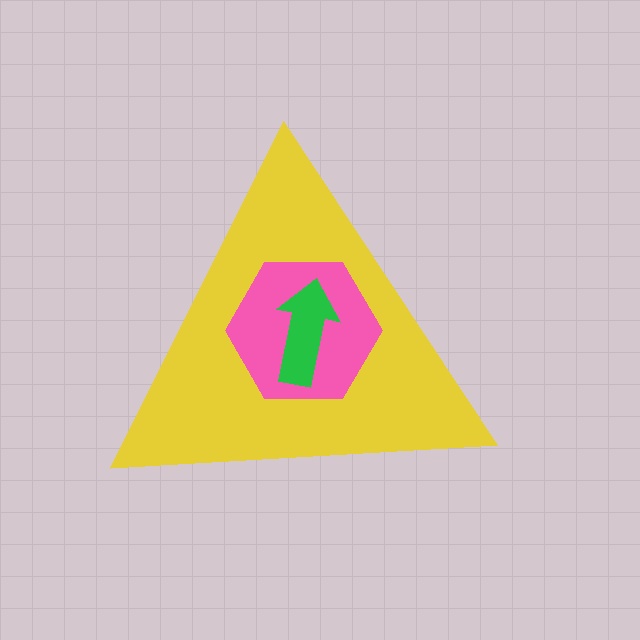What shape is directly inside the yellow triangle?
The pink hexagon.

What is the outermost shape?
The yellow triangle.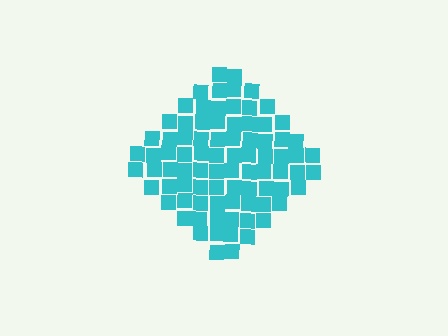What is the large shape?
The large shape is a diamond.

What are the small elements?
The small elements are squares.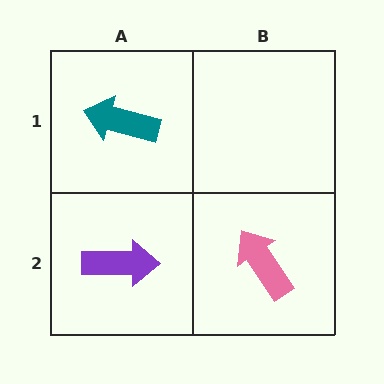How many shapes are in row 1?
1 shape.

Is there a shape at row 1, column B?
No, that cell is empty.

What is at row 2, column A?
A purple arrow.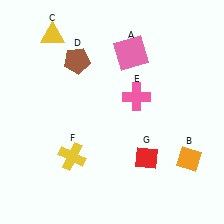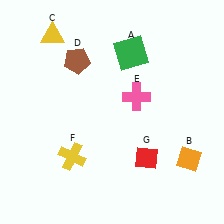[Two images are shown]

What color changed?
The square (A) changed from pink in Image 1 to green in Image 2.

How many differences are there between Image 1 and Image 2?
There is 1 difference between the two images.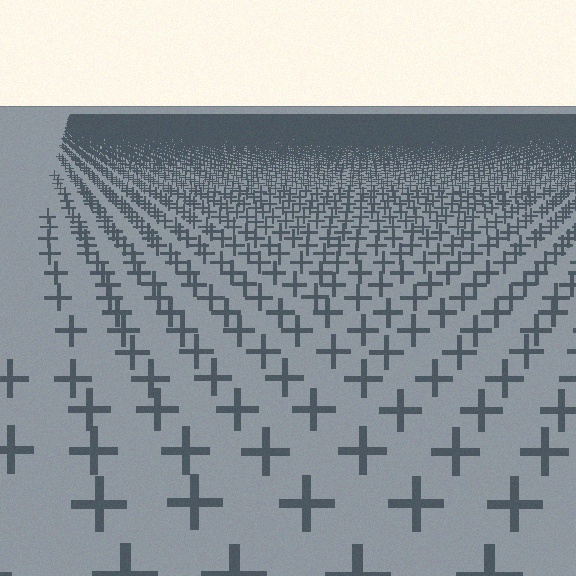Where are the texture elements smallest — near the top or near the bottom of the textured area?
Near the top.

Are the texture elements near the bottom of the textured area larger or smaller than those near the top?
Larger. Near the bottom, elements are closer to the viewer and appear at a bigger on-screen size.